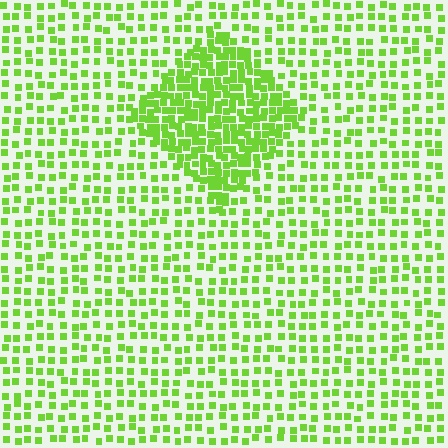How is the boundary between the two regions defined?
The boundary is defined by a change in element density (approximately 2.2x ratio). All elements are the same color, size, and shape.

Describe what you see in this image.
The image contains small lime elements arranged at two different densities. A diamond-shaped region is visible where the elements are more densely packed than the surrounding area.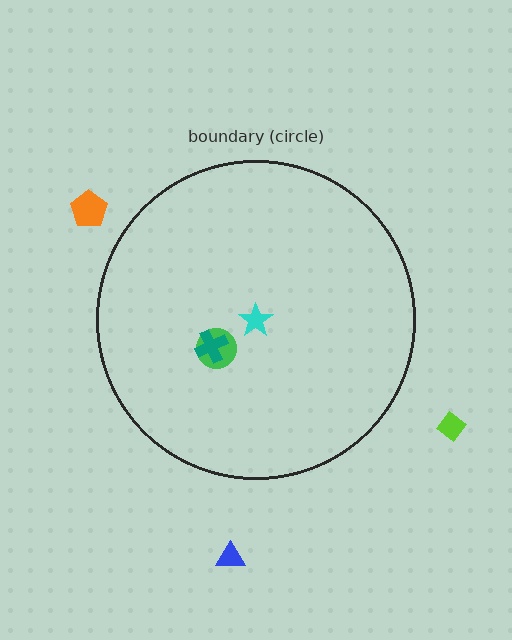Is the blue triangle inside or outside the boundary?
Outside.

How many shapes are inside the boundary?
3 inside, 3 outside.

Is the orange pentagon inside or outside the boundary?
Outside.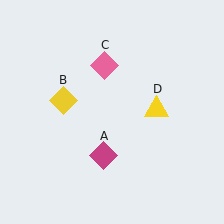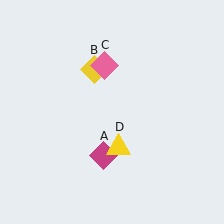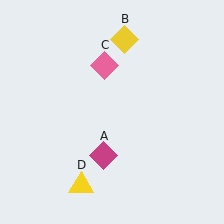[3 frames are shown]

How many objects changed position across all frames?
2 objects changed position: yellow diamond (object B), yellow triangle (object D).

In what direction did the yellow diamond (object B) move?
The yellow diamond (object B) moved up and to the right.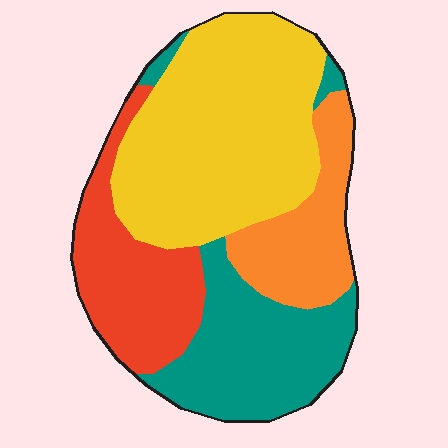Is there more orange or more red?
Red.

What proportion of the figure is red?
Red takes up less than a quarter of the figure.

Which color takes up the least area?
Orange, at roughly 15%.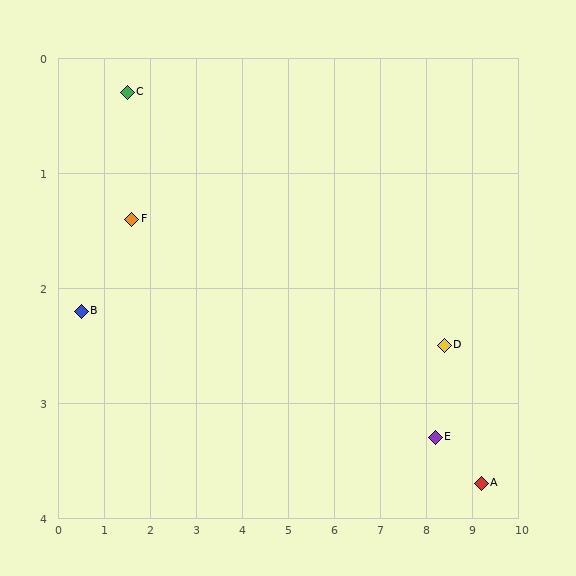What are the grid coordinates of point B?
Point B is at approximately (0.5, 2.2).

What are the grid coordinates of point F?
Point F is at approximately (1.6, 1.4).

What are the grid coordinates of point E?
Point E is at approximately (8.2, 3.3).